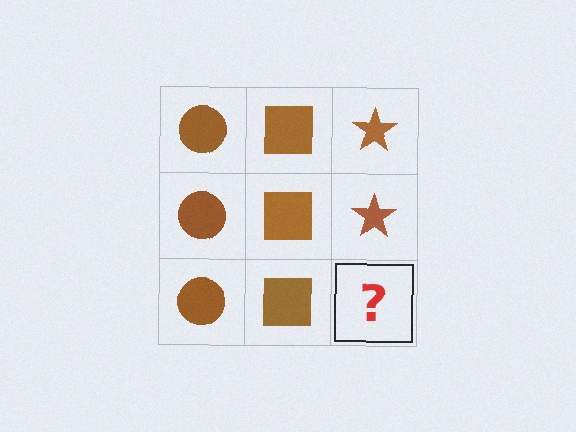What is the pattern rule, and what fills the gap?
The rule is that each column has a consistent shape. The gap should be filled with a brown star.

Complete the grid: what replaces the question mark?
The question mark should be replaced with a brown star.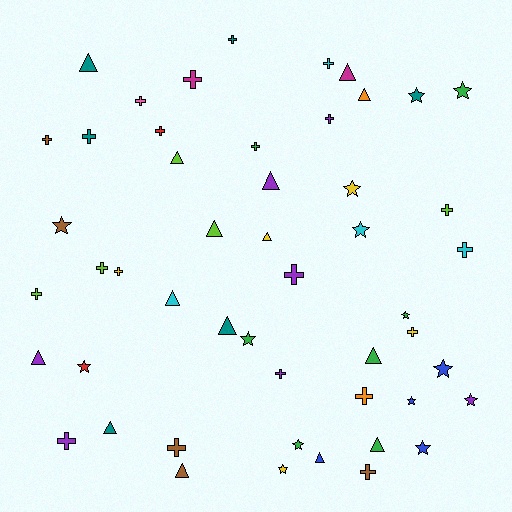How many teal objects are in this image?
There are 6 teal objects.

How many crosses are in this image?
There are 21 crosses.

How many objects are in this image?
There are 50 objects.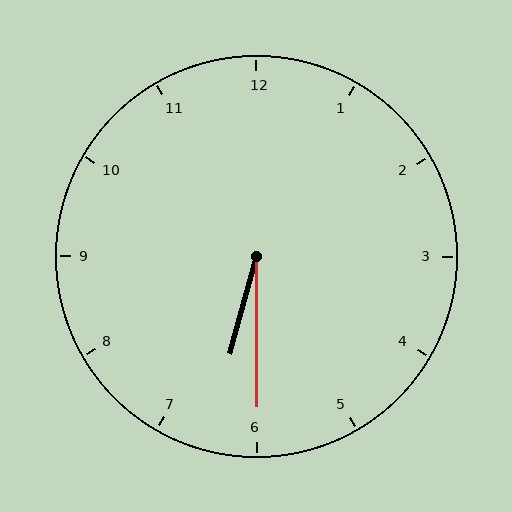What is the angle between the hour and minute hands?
Approximately 15 degrees.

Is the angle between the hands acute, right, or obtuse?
It is acute.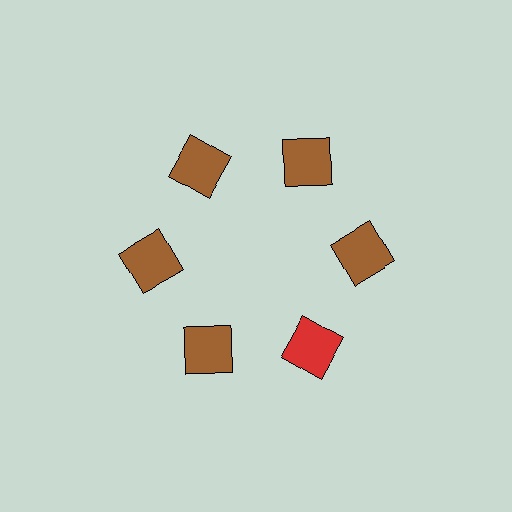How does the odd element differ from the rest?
It has a different color: red instead of brown.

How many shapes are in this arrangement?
There are 6 shapes arranged in a ring pattern.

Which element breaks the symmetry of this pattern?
The red square at roughly the 5 o'clock position breaks the symmetry. All other shapes are brown squares.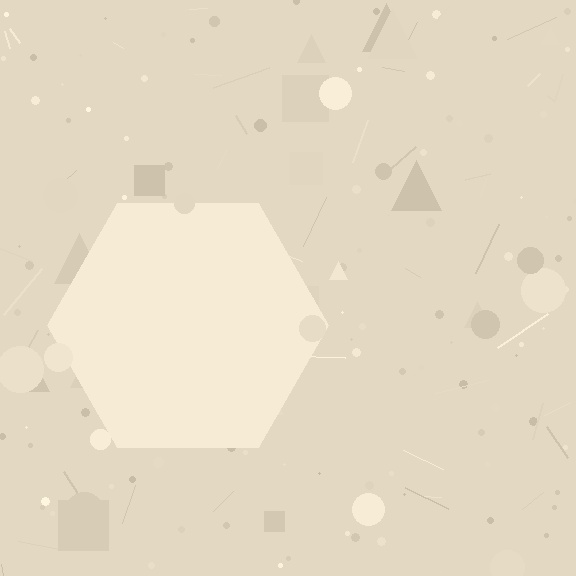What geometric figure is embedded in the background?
A hexagon is embedded in the background.